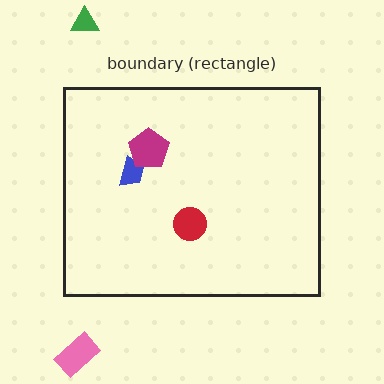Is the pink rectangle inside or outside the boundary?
Outside.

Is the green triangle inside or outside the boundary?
Outside.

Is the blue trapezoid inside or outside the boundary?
Inside.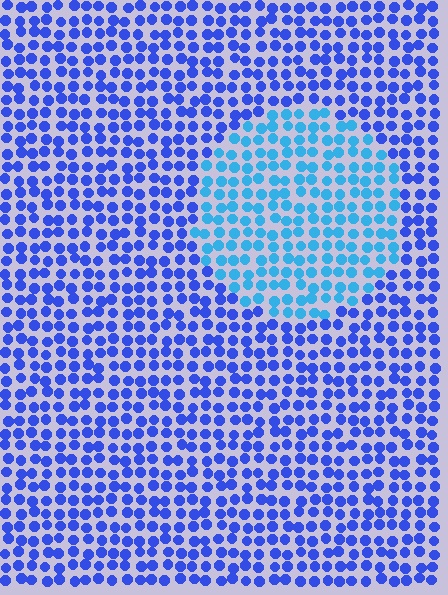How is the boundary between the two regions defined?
The boundary is defined purely by a slight shift in hue (about 33 degrees). Spacing, size, and orientation are identical on both sides.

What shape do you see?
I see a circle.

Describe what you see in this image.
The image is filled with small blue elements in a uniform arrangement. A circle-shaped region is visible where the elements are tinted to a slightly different hue, forming a subtle color boundary.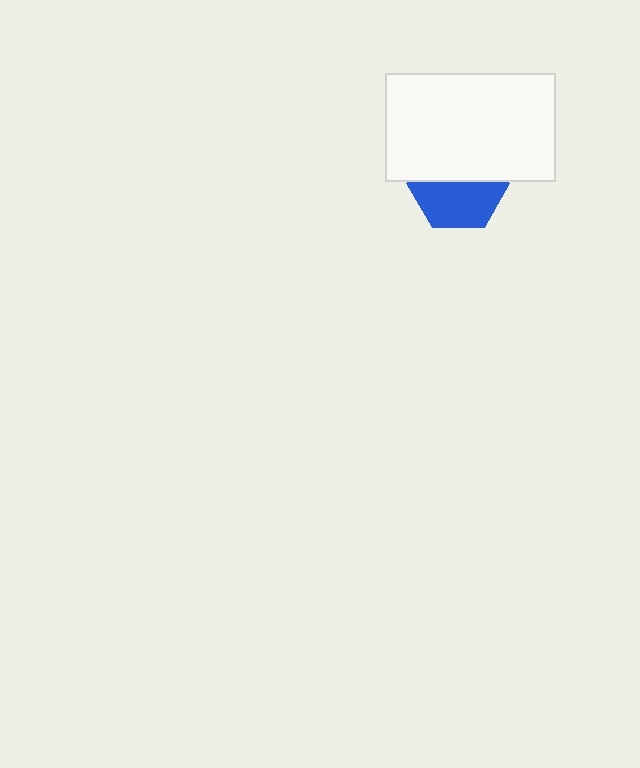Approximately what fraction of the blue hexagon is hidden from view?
Roughly 48% of the blue hexagon is hidden behind the white rectangle.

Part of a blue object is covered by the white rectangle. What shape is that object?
It is a hexagon.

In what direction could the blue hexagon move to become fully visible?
The blue hexagon could move down. That would shift it out from behind the white rectangle entirely.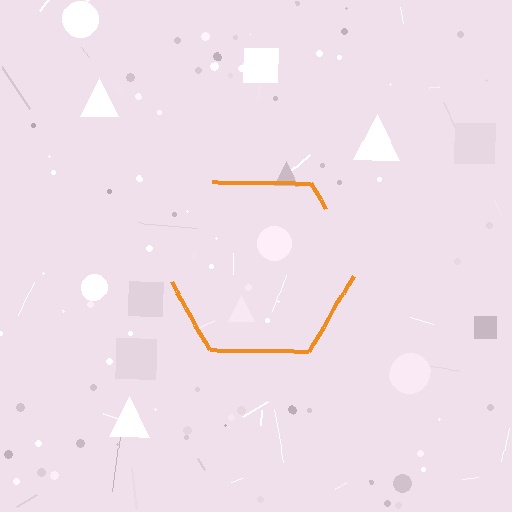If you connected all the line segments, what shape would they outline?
They would outline a hexagon.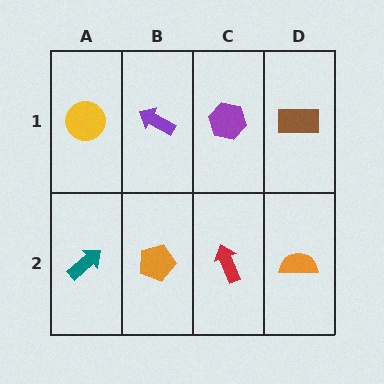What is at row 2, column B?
An orange pentagon.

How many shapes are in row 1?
4 shapes.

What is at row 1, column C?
A purple hexagon.